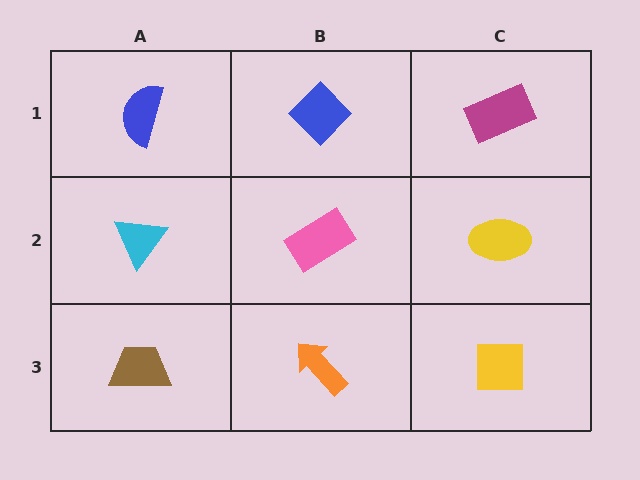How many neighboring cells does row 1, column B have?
3.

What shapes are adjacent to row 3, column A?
A cyan triangle (row 2, column A), an orange arrow (row 3, column B).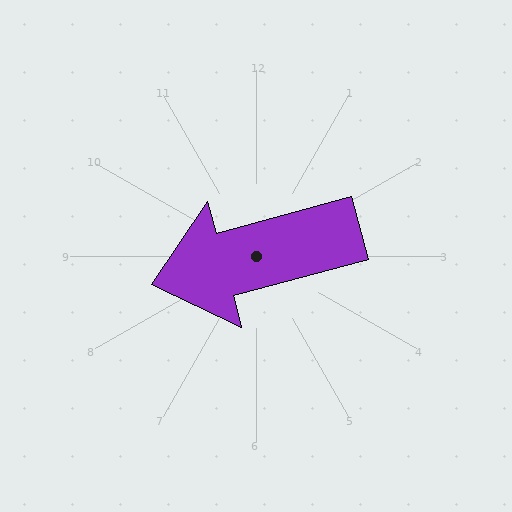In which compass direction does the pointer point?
West.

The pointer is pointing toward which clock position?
Roughly 8 o'clock.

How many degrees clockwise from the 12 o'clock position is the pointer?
Approximately 255 degrees.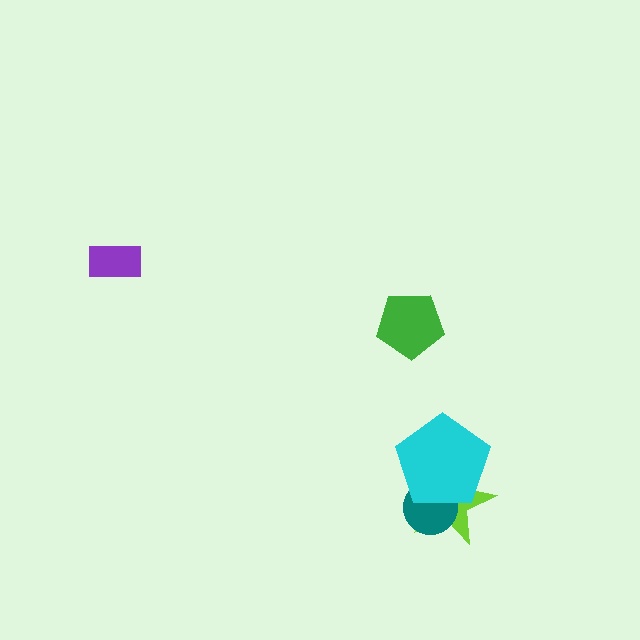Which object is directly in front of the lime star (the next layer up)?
The teal circle is directly in front of the lime star.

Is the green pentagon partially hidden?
No, no other shape covers it.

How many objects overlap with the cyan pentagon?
2 objects overlap with the cyan pentagon.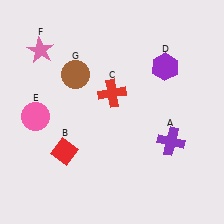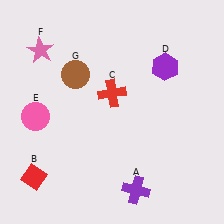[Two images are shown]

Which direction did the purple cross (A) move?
The purple cross (A) moved down.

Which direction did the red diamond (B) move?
The red diamond (B) moved left.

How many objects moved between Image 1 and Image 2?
2 objects moved between the two images.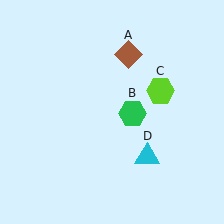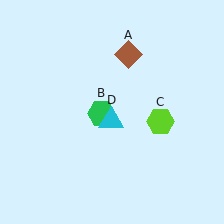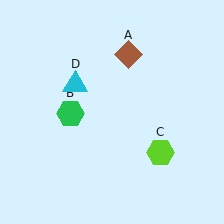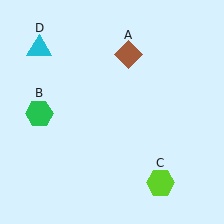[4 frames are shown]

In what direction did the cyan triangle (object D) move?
The cyan triangle (object D) moved up and to the left.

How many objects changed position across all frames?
3 objects changed position: green hexagon (object B), lime hexagon (object C), cyan triangle (object D).